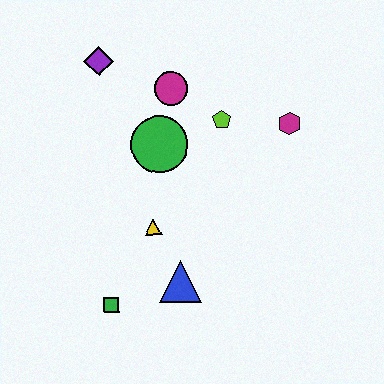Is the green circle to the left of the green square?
No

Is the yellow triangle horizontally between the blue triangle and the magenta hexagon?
No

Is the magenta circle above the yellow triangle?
Yes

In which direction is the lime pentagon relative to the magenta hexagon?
The lime pentagon is to the left of the magenta hexagon.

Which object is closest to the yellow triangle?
The blue triangle is closest to the yellow triangle.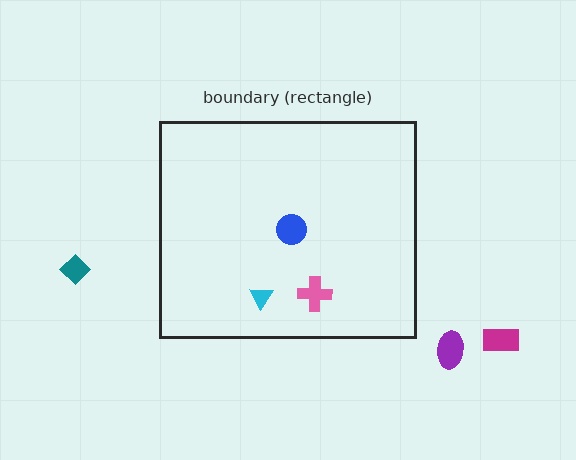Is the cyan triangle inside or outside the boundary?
Inside.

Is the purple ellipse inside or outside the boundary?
Outside.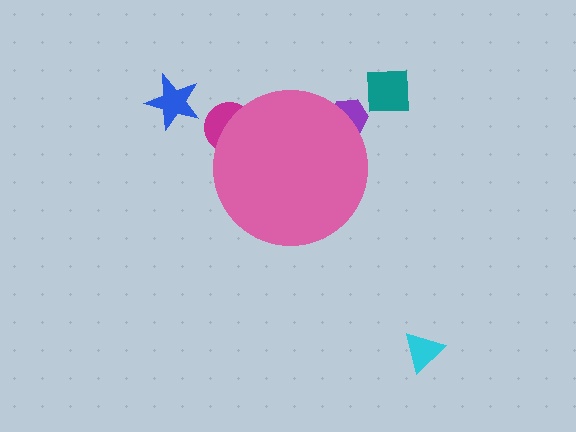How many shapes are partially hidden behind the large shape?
2 shapes are partially hidden.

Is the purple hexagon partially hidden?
Yes, the purple hexagon is partially hidden behind the pink circle.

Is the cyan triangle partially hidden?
No, the cyan triangle is fully visible.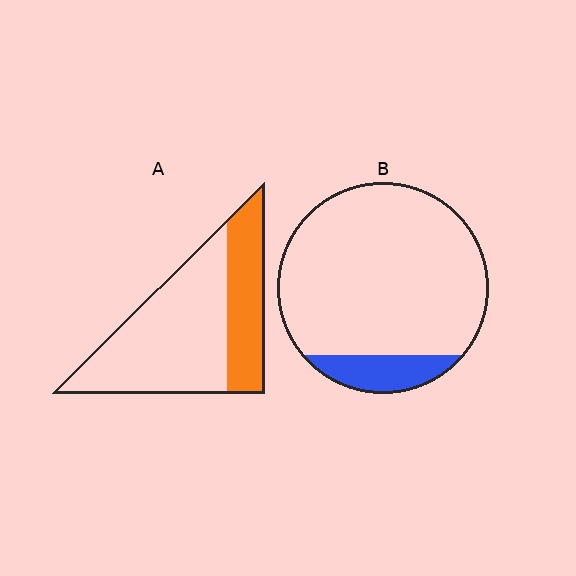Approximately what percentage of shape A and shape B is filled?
A is approximately 30% and B is approximately 15%.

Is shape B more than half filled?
No.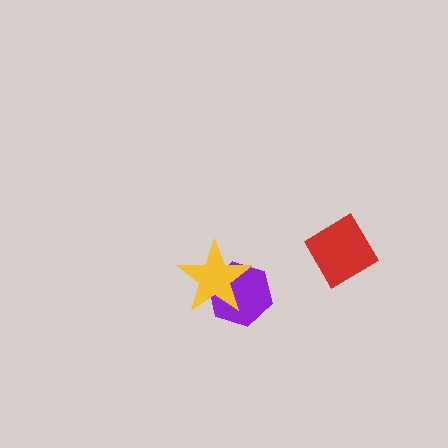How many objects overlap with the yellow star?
1 object overlaps with the yellow star.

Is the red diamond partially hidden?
No, no other shape covers it.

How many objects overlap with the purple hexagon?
1 object overlaps with the purple hexagon.